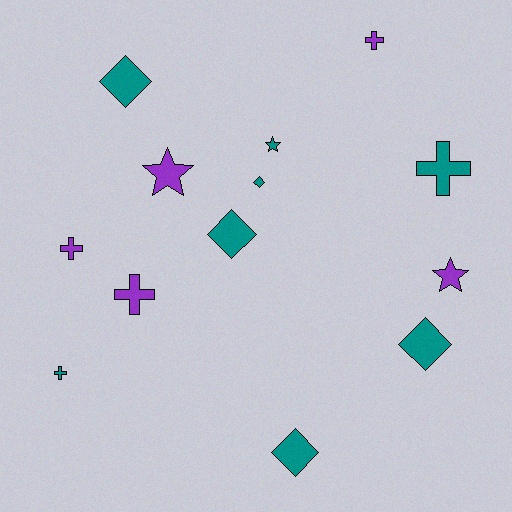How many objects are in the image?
There are 13 objects.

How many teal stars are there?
There is 1 teal star.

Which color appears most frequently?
Teal, with 8 objects.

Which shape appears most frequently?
Diamond, with 5 objects.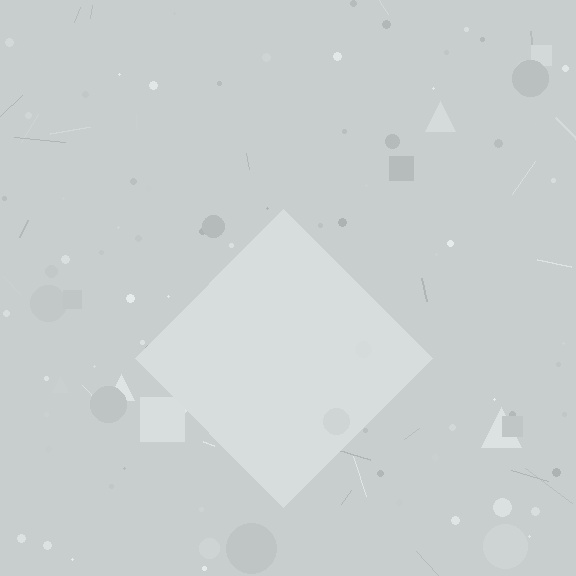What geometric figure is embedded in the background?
A diamond is embedded in the background.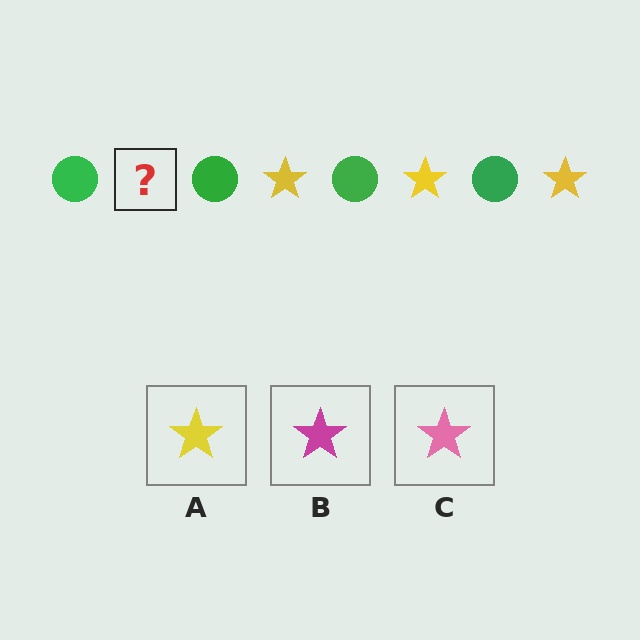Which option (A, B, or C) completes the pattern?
A.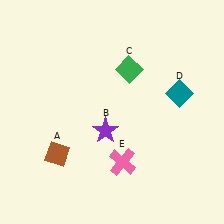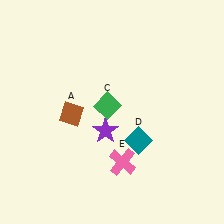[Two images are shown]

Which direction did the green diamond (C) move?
The green diamond (C) moved down.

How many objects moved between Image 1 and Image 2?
3 objects moved between the two images.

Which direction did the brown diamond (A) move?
The brown diamond (A) moved up.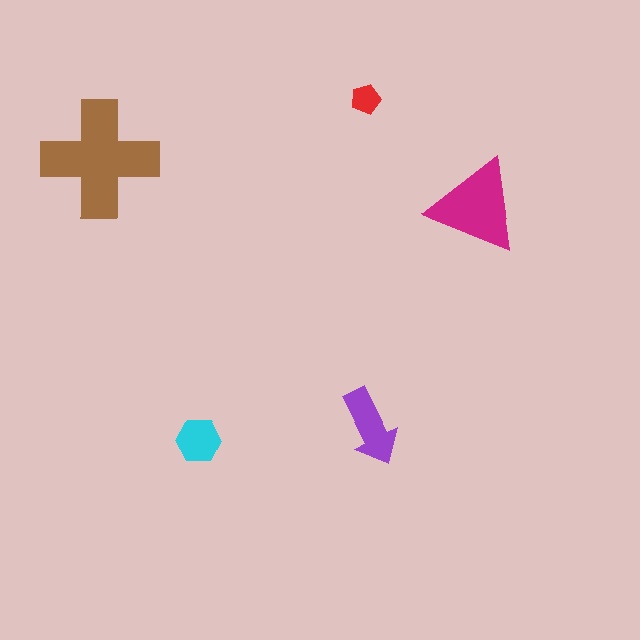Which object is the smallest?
The red pentagon.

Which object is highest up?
The red pentagon is topmost.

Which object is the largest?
The brown cross.